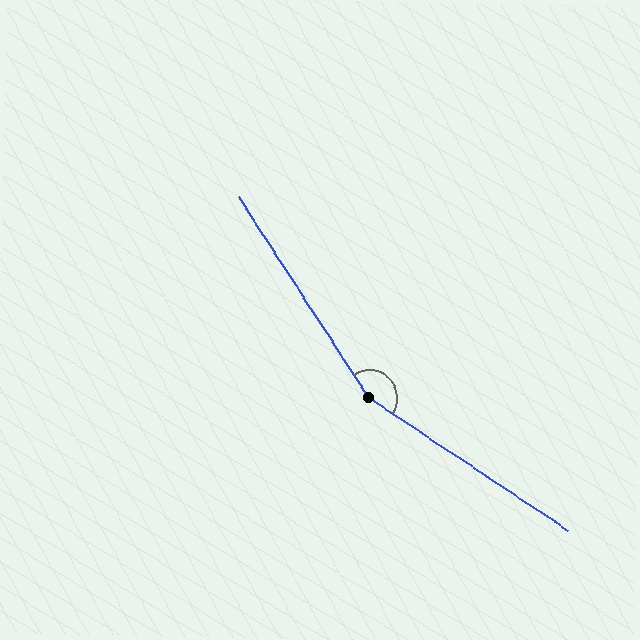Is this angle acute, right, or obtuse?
It is obtuse.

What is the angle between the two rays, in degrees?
Approximately 157 degrees.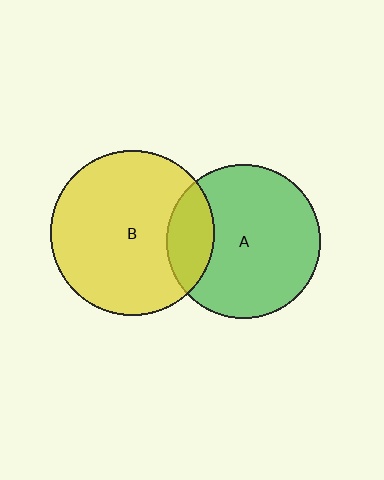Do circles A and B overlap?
Yes.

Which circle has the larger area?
Circle B (yellow).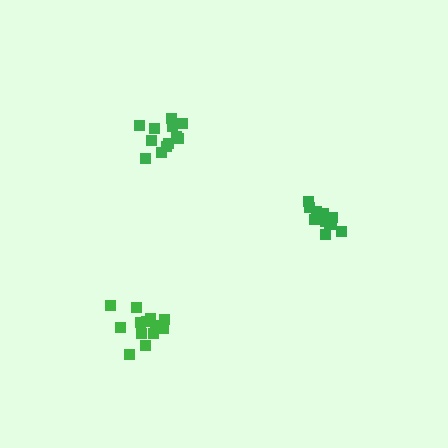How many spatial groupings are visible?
There are 3 spatial groupings.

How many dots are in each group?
Group 1: 14 dots, Group 2: 12 dots, Group 3: 12 dots (38 total).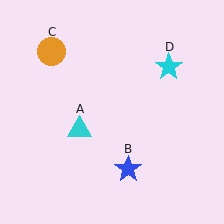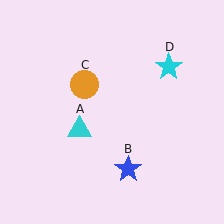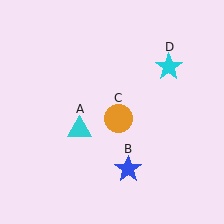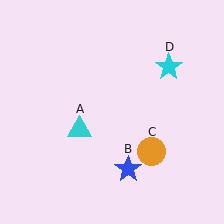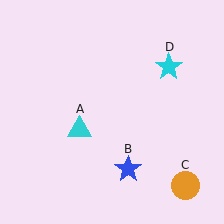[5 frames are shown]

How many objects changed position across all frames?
1 object changed position: orange circle (object C).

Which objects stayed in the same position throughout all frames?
Cyan triangle (object A) and blue star (object B) and cyan star (object D) remained stationary.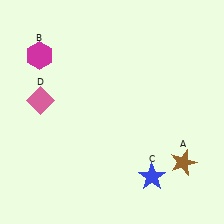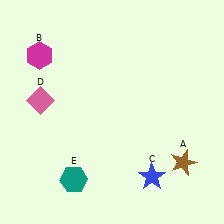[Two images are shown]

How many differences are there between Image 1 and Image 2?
There is 1 difference between the two images.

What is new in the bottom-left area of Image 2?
A teal hexagon (E) was added in the bottom-left area of Image 2.